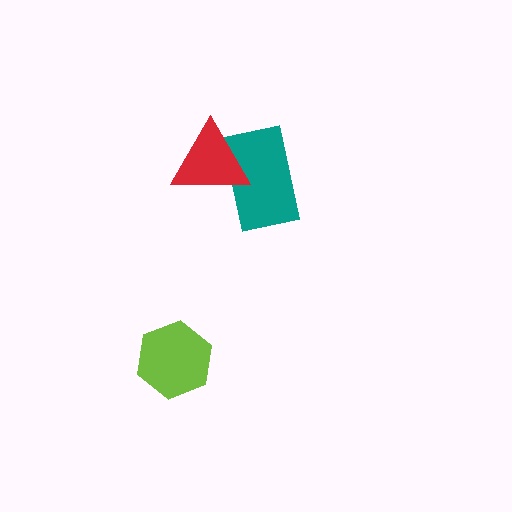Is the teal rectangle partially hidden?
Yes, it is partially covered by another shape.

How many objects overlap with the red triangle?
1 object overlaps with the red triangle.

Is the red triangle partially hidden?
No, no other shape covers it.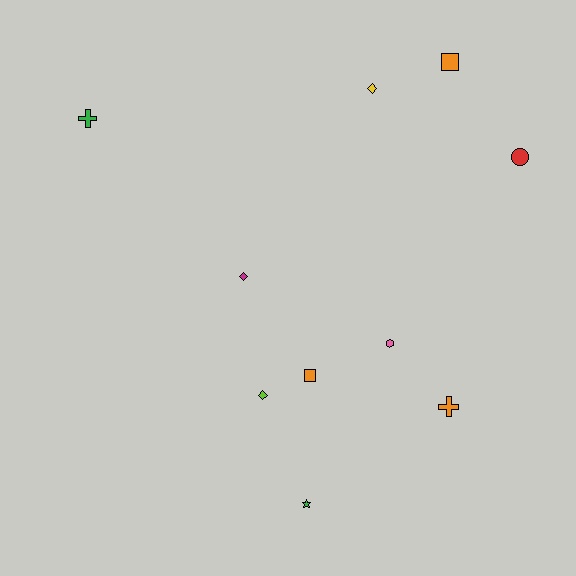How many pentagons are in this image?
There are no pentagons.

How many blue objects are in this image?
There are no blue objects.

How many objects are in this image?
There are 10 objects.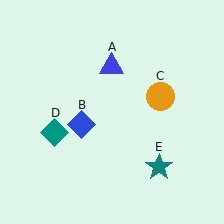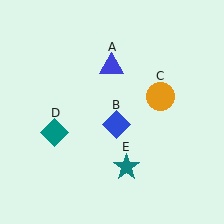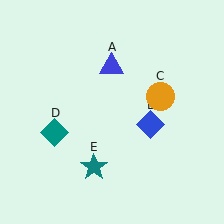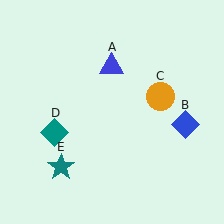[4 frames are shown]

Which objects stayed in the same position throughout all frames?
Blue triangle (object A) and orange circle (object C) and teal diamond (object D) remained stationary.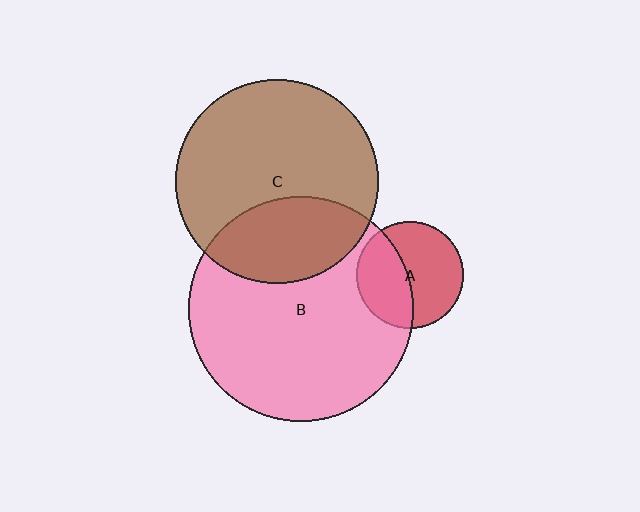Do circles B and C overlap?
Yes.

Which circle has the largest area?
Circle B (pink).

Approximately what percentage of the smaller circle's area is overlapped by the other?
Approximately 30%.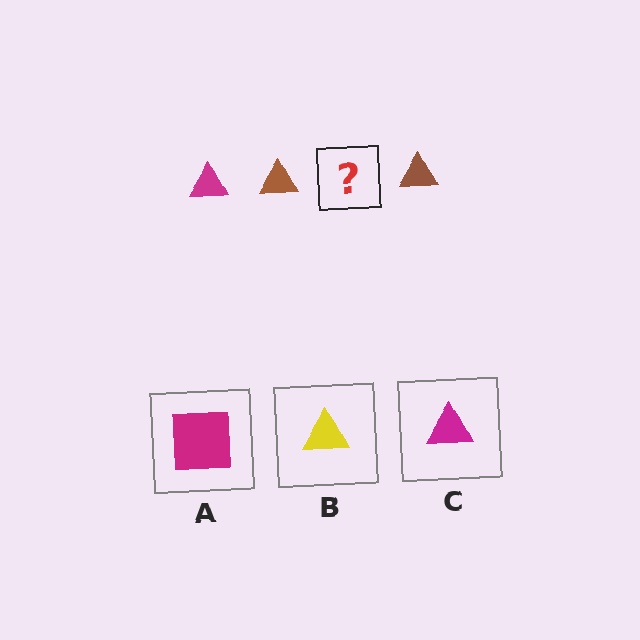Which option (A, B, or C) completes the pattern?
C.